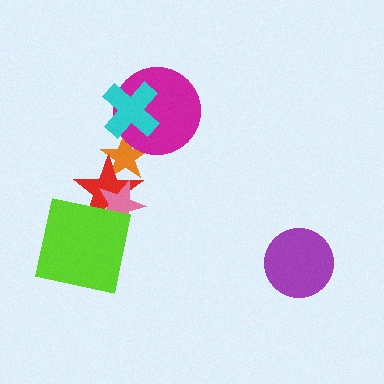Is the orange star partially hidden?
Yes, it is partially covered by another shape.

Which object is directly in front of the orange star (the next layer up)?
The red star is directly in front of the orange star.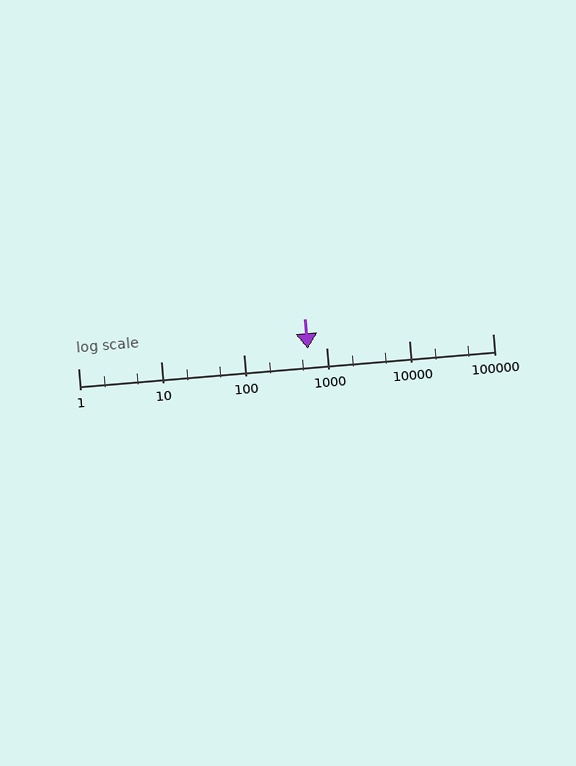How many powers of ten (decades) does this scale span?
The scale spans 5 decades, from 1 to 100000.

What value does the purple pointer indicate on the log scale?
The pointer indicates approximately 590.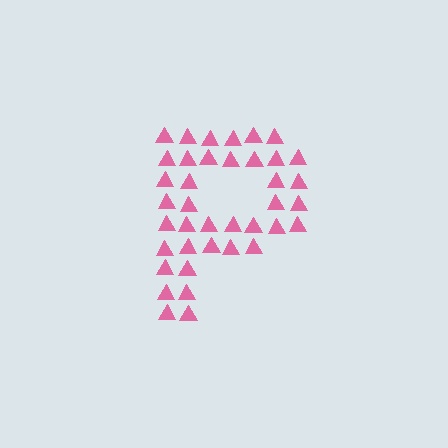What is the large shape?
The large shape is the letter P.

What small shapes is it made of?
It is made of small triangles.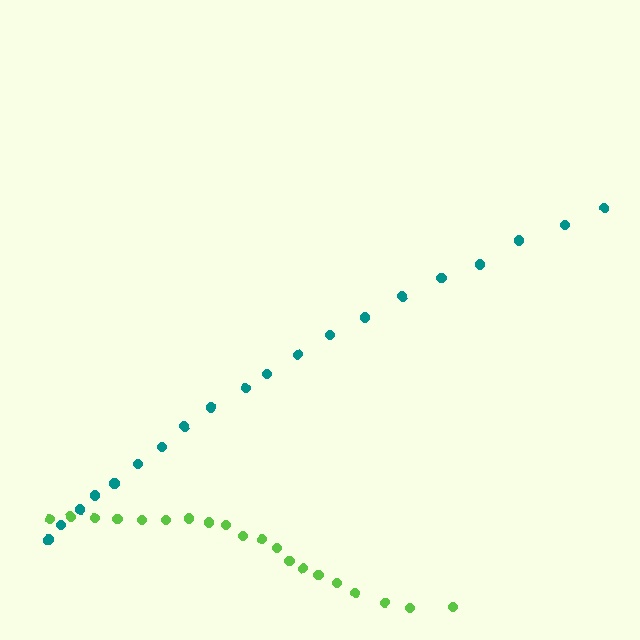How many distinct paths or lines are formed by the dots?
There are 2 distinct paths.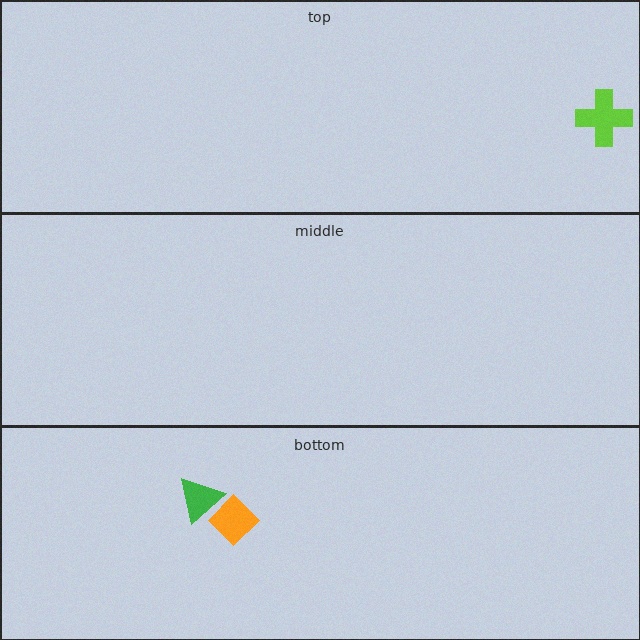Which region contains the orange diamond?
The bottom region.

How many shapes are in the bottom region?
2.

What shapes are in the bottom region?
The orange diamond, the green triangle.